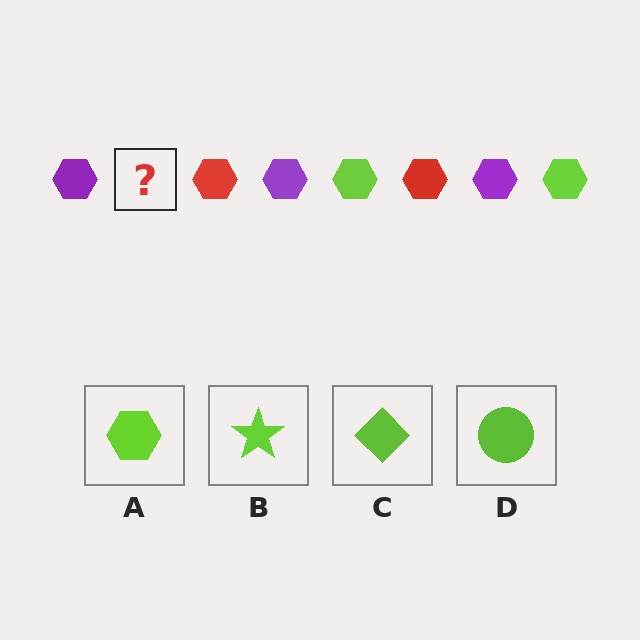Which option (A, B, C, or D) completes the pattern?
A.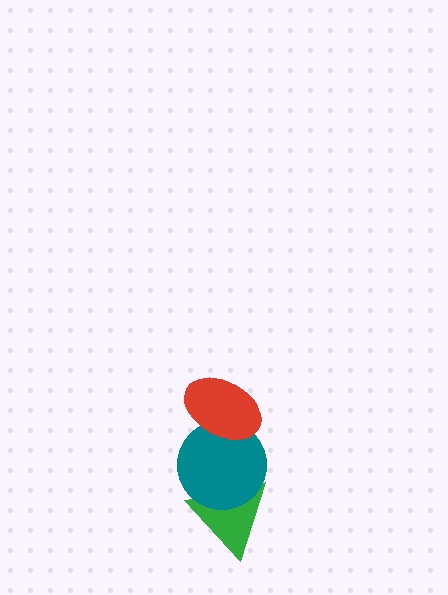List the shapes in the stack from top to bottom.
From top to bottom: the red ellipse, the teal circle, the green triangle.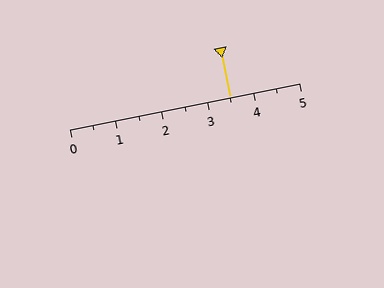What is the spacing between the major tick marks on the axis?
The major ticks are spaced 1 apart.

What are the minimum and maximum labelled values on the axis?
The axis runs from 0 to 5.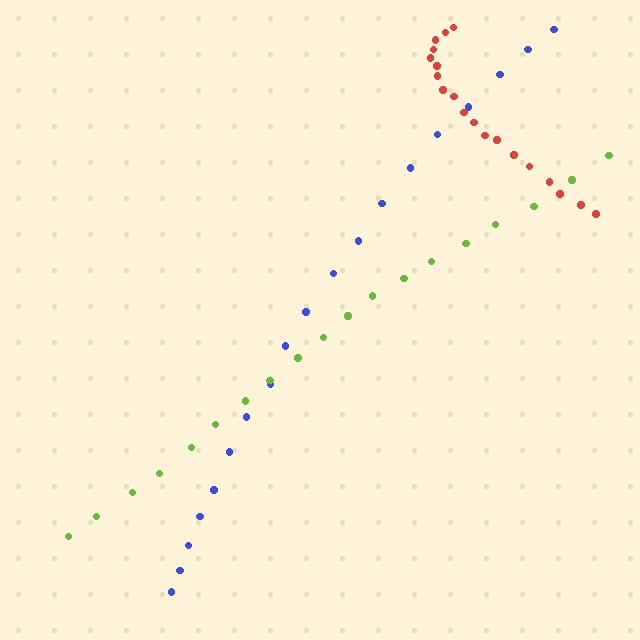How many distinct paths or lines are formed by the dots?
There are 3 distinct paths.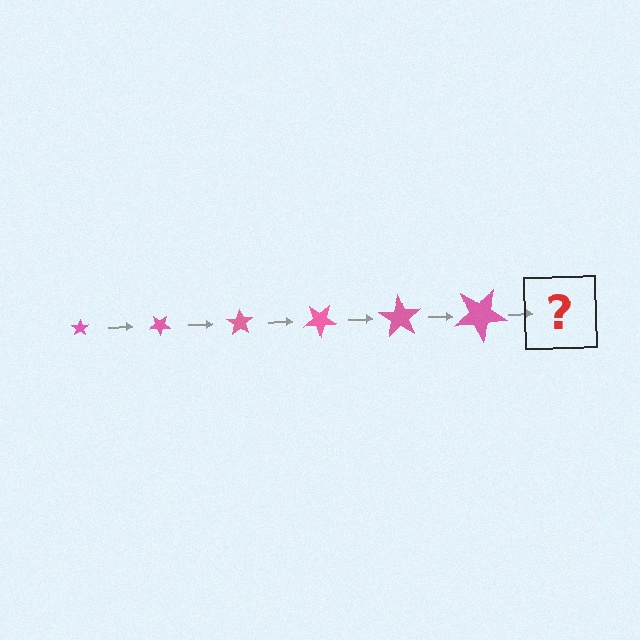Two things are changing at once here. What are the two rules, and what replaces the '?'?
The two rules are that the star grows larger each step and it rotates 35 degrees each step. The '?' should be a star, larger than the previous one and rotated 210 degrees from the start.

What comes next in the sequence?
The next element should be a star, larger than the previous one and rotated 210 degrees from the start.